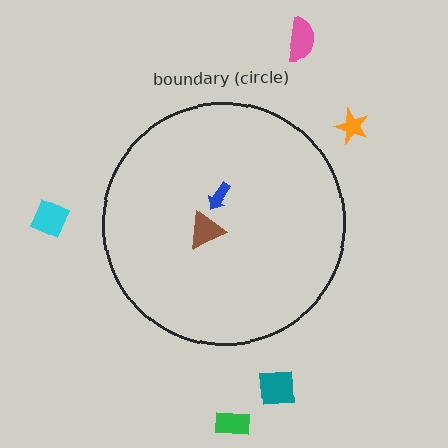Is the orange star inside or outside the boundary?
Outside.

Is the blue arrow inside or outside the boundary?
Inside.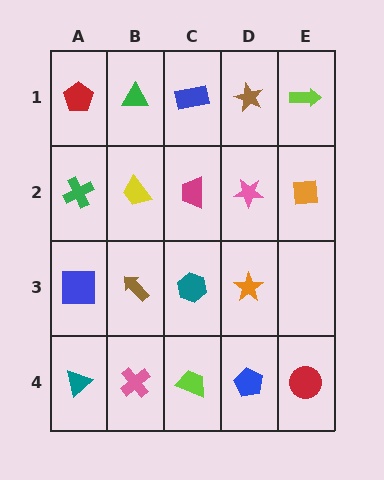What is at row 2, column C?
A magenta trapezoid.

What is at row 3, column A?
A blue square.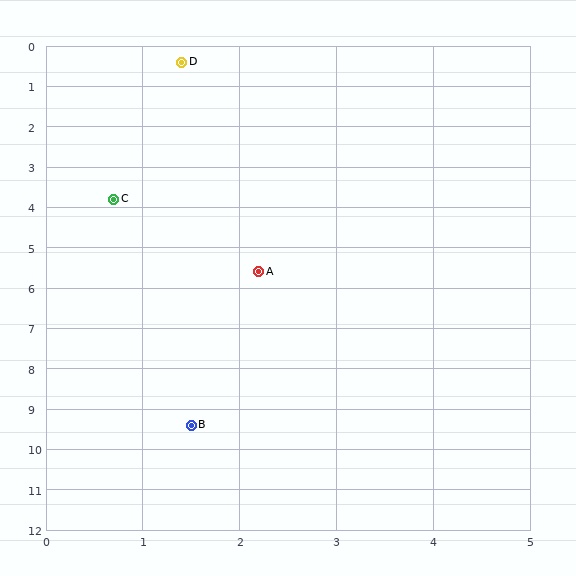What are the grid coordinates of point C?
Point C is at approximately (0.7, 3.8).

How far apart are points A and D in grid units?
Points A and D are about 5.3 grid units apart.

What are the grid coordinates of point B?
Point B is at approximately (1.5, 9.4).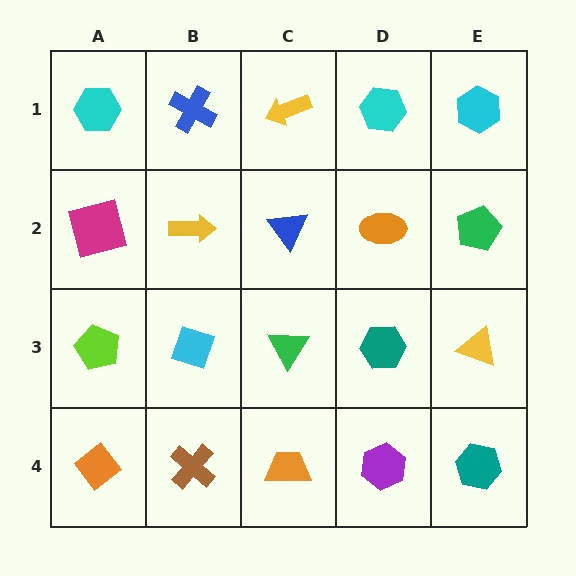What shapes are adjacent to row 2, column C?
A yellow arrow (row 1, column C), a green triangle (row 3, column C), a yellow arrow (row 2, column B), an orange ellipse (row 2, column D).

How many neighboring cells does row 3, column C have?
4.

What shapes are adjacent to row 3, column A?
A magenta square (row 2, column A), an orange diamond (row 4, column A), a cyan diamond (row 3, column B).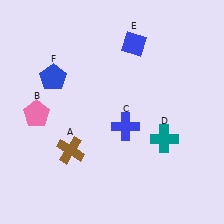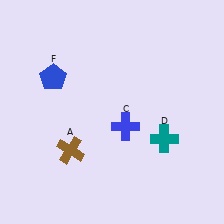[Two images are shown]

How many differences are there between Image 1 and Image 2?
There are 2 differences between the two images.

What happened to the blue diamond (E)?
The blue diamond (E) was removed in Image 2. It was in the top-right area of Image 1.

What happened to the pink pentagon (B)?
The pink pentagon (B) was removed in Image 2. It was in the bottom-left area of Image 1.